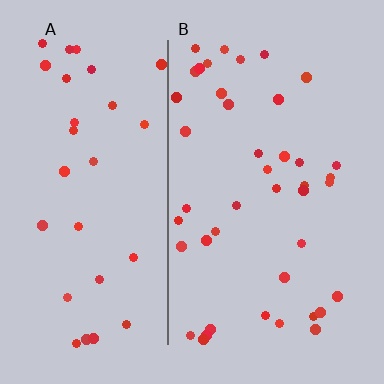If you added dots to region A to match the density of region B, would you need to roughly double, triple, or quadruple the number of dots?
Approximately double.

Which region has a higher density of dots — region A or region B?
B (the right).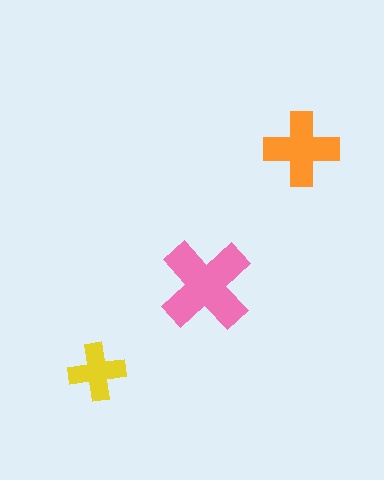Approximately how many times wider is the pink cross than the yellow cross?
About 1.5 times wider.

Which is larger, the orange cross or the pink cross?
The pink one.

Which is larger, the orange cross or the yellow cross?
The orange one.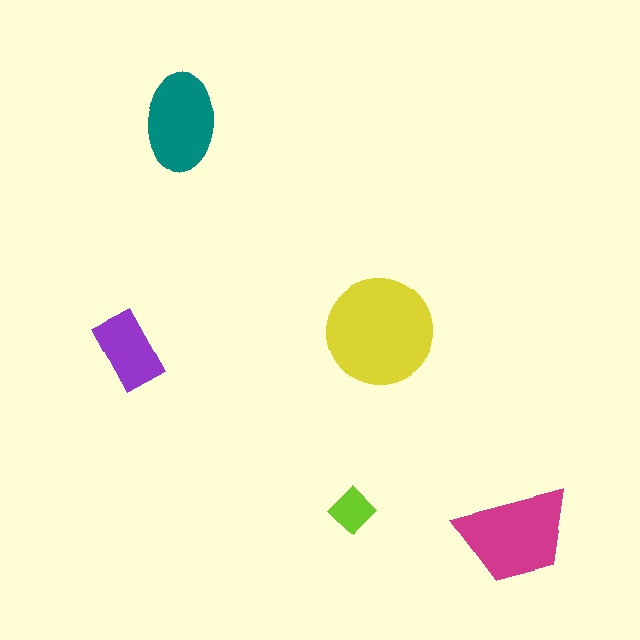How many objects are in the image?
There are 5 objects in the image.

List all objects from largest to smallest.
The yellow circle, the magenta trapezoid, the teal ellipse, the purple rectangle, the lime diamond.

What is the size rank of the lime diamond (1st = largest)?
5th.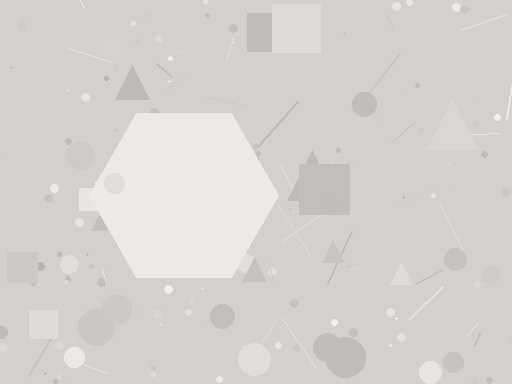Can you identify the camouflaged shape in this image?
The camouflaged shape is a hexagon.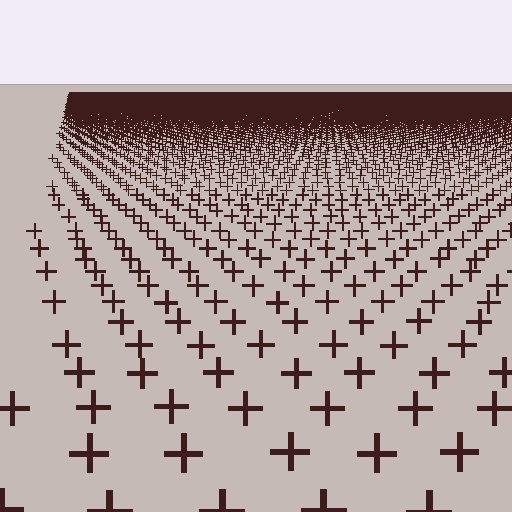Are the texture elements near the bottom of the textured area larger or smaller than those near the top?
Larger. Near the bottom, elements are closer to the viewer and appear at a bigger on-screen size.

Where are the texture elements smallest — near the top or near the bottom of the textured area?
Near the top.